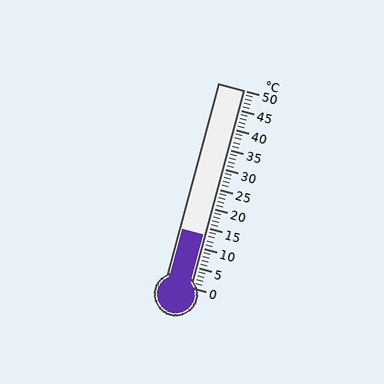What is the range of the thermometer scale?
The thermometer scale ranges from 0°C to 50°C.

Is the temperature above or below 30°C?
The temperature is below 30°C.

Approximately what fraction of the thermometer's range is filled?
The thermometer is filled to approximately 25% of its range.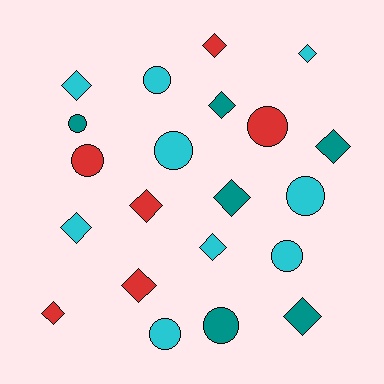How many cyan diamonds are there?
There are 4 cyan diamonds.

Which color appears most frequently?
Cyan, with 9 objects.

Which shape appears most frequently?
Diamond, with 12 objects.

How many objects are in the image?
There are 21 objects.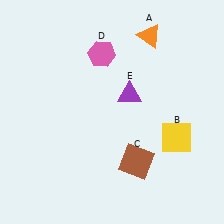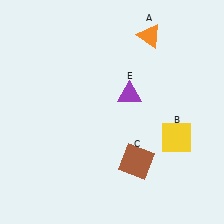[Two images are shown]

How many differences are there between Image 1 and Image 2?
There is 1 difference between the two images.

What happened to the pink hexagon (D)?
The pink hexagon (D) was removed in Image 2. It was in the top-left area of Image 1.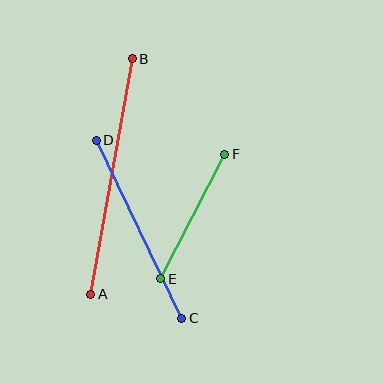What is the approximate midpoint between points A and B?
The midpoint is at approximately (111, 177) pixels.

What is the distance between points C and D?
The distance is approximately 198 pixels.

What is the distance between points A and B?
The distance is approximately 239 pixels.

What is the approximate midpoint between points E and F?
The midpoint is at approximately (193, 217) pixels.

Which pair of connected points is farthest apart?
Points A and B are farthest apart.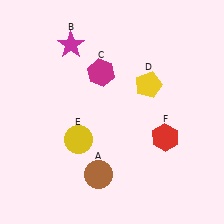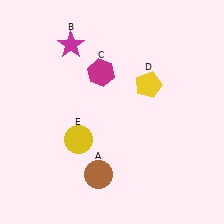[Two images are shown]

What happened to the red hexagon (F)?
The red hexagon (F) was removed in Image 2. It was in the bottom-right area of Image 1.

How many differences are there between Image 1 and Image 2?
There is 1 difference between the two images.